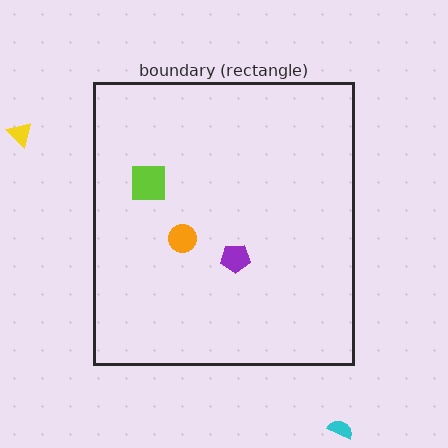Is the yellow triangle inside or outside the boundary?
Outside.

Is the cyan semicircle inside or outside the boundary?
Outside.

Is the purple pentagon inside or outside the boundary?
Inside.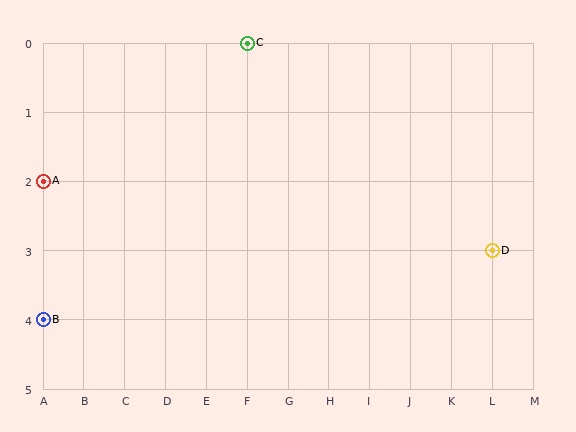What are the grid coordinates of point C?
Point C is at grid coordinates (F, 0).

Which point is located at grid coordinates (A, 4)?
Point B is at (A, 4).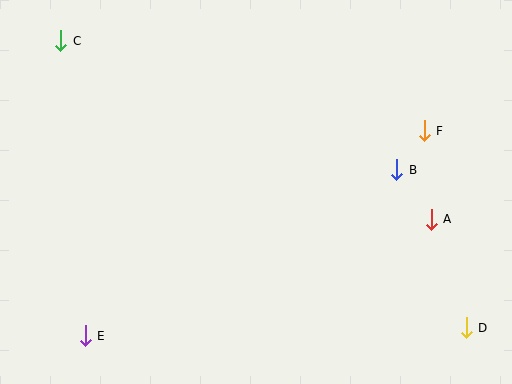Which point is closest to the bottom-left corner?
Point E is closest to the bottom-left corner.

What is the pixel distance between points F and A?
The distance between F and A is 89 pixels.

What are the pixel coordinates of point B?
Point B is at (397, 170).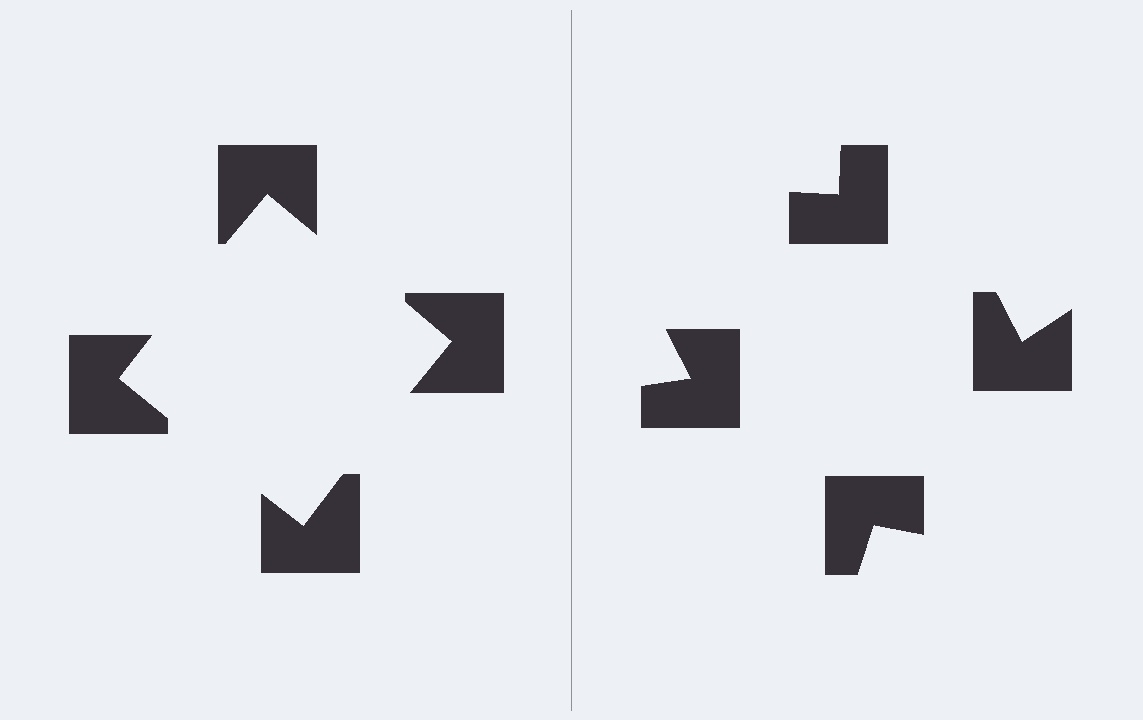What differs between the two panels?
The notched squares are positioned identically on both sides; only the wedge orientations differ. On the left they align to a square; on the right they are misaligned.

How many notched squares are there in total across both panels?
8 — 4 on each side.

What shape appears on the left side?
An illusory square.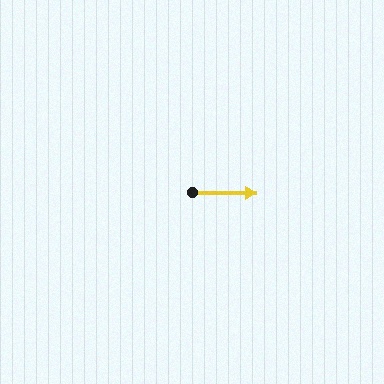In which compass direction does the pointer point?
East.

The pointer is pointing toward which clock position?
Roughly 3 o'clock.